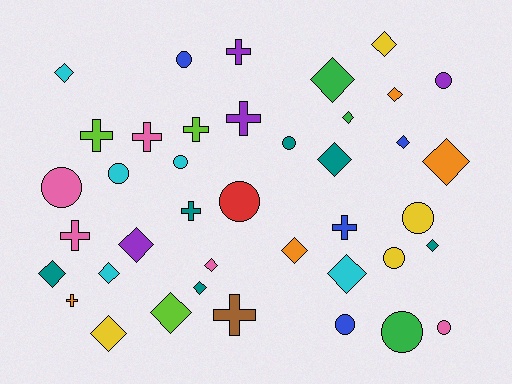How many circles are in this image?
There are 12 circles.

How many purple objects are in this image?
There are 4 purple objects.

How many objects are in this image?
There are 40 objects.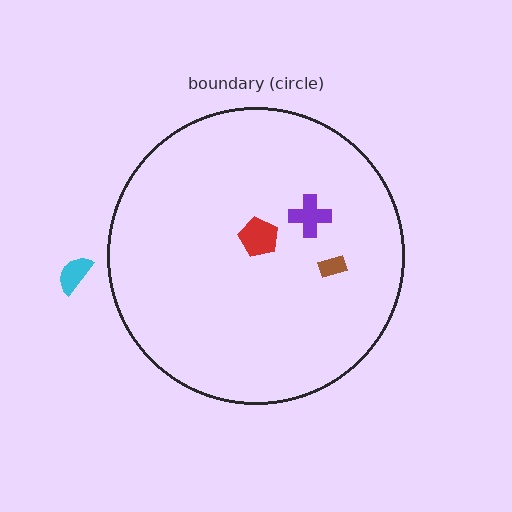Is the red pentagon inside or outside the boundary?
Inside.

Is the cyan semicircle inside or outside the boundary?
Outside.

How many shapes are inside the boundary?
3 inside, 1 outside.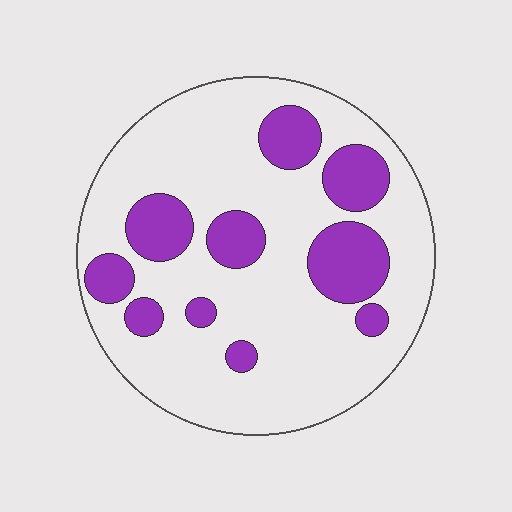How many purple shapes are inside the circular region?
10.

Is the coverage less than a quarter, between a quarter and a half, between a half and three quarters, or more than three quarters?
Less than a quarter.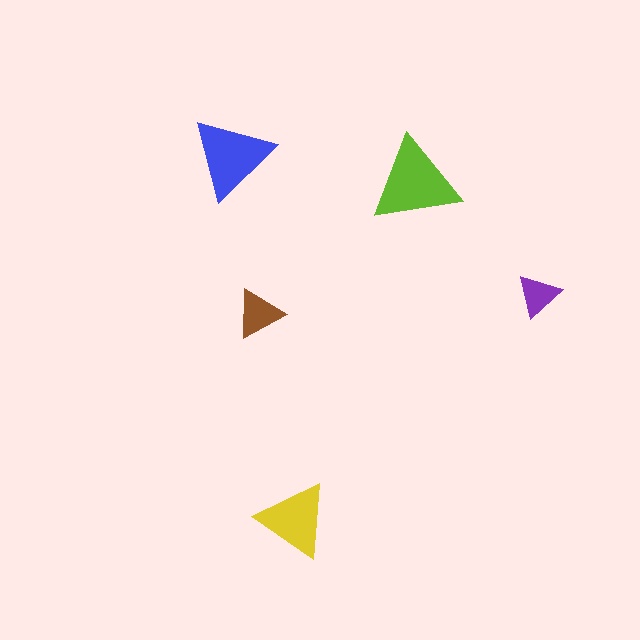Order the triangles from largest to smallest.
the lime one, the blue one, the yellow one, the brown one, the purple one.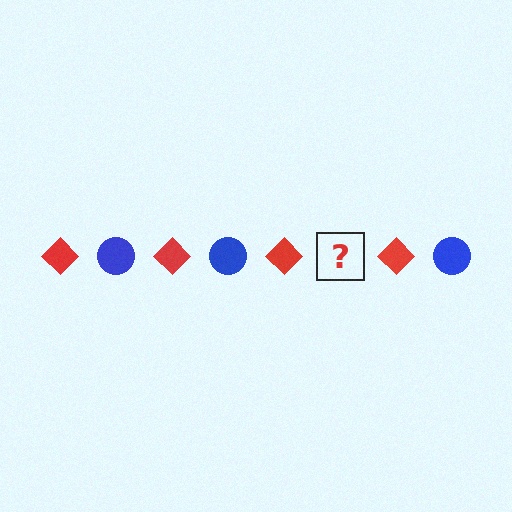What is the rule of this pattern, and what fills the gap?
The rule is that the pattern alternates between red diamond and blue circle. The gap should be filled with a blue circle.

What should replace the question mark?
The question mark should be replaced with a blue circle.